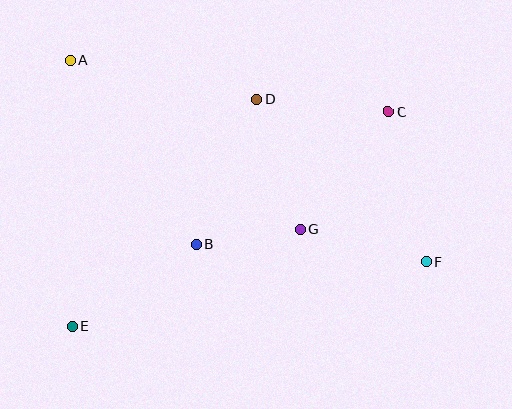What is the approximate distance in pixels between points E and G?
The distance between E and G is approximately 248 pixels.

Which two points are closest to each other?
Points B and G are closest to each other.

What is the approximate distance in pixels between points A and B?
The distance between A and B is approximately 223 pixels.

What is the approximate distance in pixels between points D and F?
The distance between D and F is approximately 234 pixels.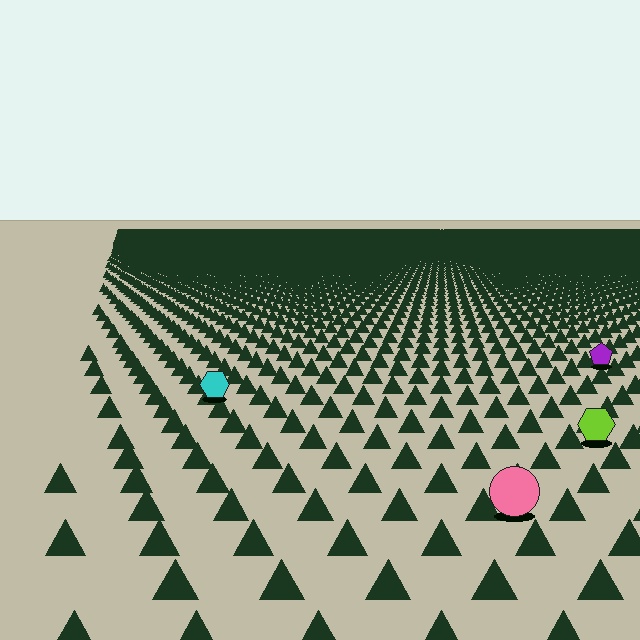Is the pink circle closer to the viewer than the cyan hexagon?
Yes. The pink circle is closer — you can tell from the texture gradient: the ground texture is coarser near it.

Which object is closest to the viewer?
The pink circle is closest. The texture marks near it are larger and more spread out.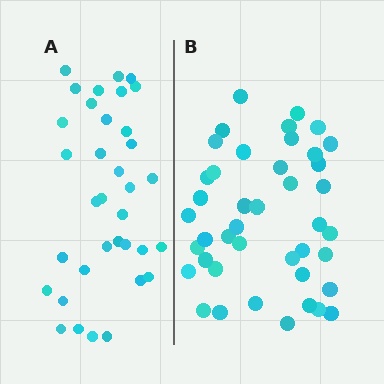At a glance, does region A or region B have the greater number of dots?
Region B (the right region) has more dots.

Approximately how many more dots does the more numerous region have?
Region B has roughly 8 or so more dots than region A.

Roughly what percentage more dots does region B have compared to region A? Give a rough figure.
About 20% more.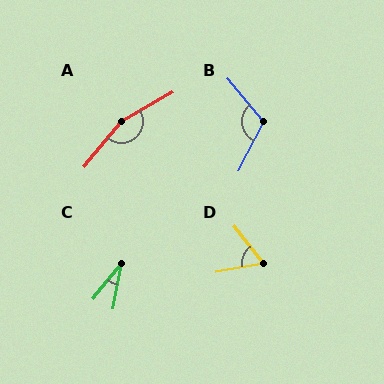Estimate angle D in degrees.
Approximately 62 degrees.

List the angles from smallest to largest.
C (28°), D (62°), B (113°), A (159°).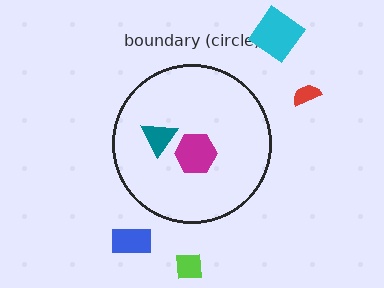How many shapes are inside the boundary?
2 inside, 4 outside.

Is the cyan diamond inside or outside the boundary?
Outside.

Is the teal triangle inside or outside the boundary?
Inside.